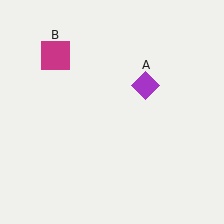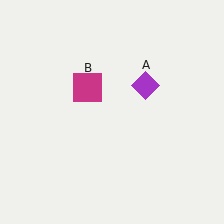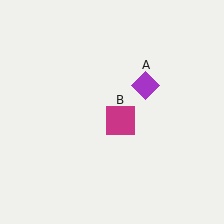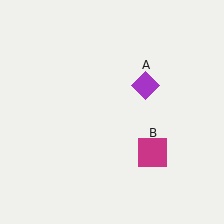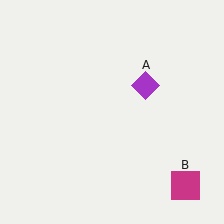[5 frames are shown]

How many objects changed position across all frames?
1 object changed position: magenta square (object B).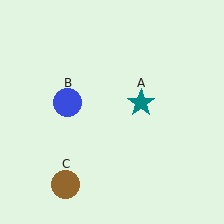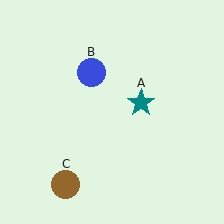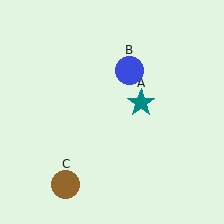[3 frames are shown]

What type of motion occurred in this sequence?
The blue circle (object B) rotated clockwise around the center of the scene.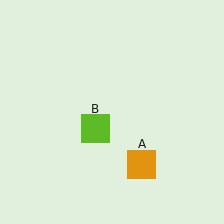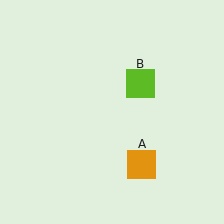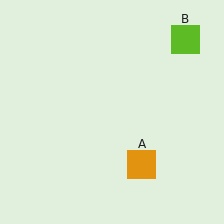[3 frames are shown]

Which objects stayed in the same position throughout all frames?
Orange square (object A) remained stationary.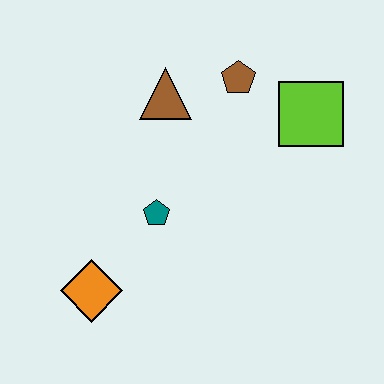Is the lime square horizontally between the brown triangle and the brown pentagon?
No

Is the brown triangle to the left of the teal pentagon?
No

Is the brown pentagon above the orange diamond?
Yes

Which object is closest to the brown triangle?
The brown pentagon is closest to the brown triangle.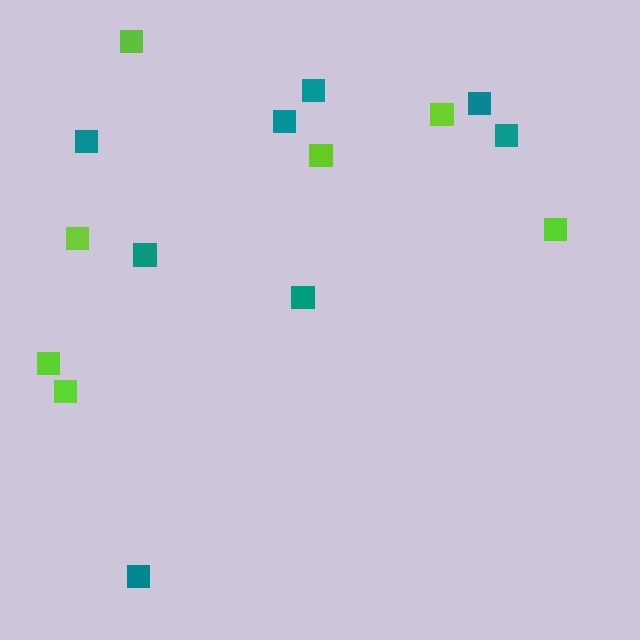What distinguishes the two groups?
There are 2 groups: one group of teal squares (8) and one group of lime squares (7).